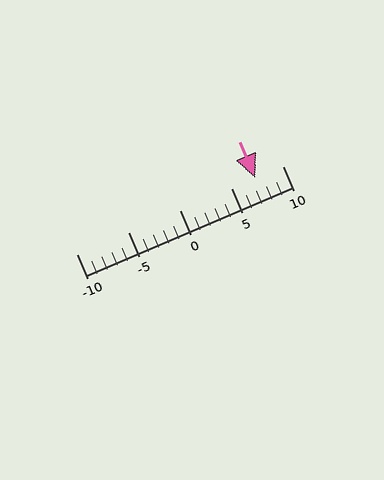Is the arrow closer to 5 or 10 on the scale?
The arrow is closer to 5.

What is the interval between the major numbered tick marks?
The major tick marks are spaced 5 units apart.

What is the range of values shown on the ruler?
The ruler shows values from -10 to 10.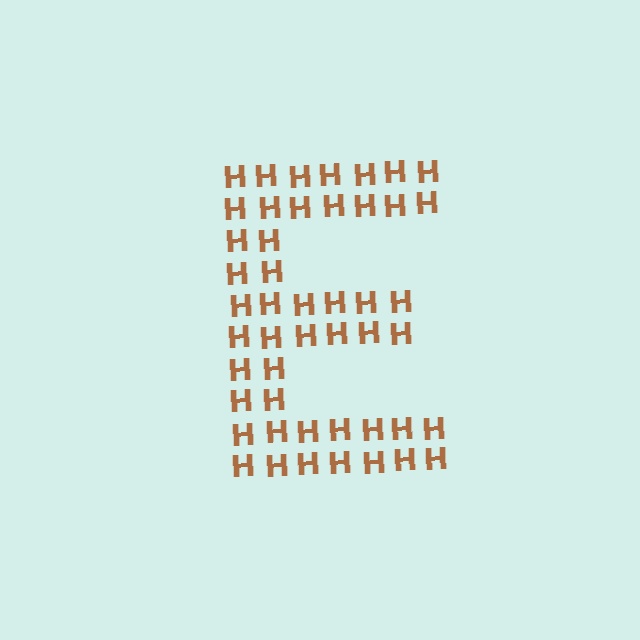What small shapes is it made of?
It is made of small letter H's.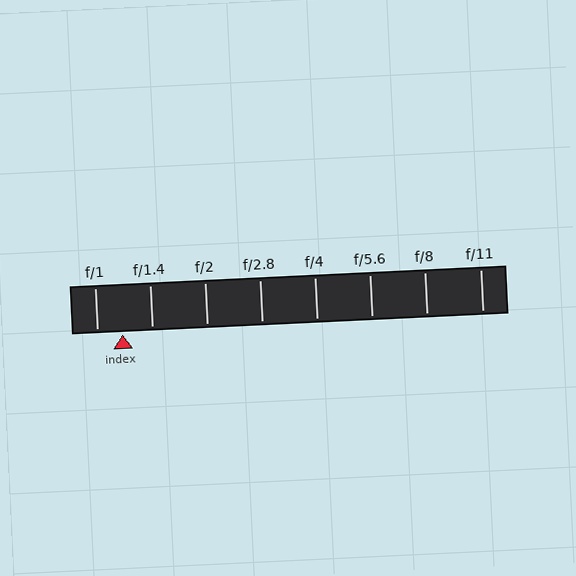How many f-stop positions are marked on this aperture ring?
There are 8 f-stop positions marked.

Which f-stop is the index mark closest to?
The index mark is closest to f/1.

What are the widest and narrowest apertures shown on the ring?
The widest aperture shown is f/1 and the narrowest is f/11.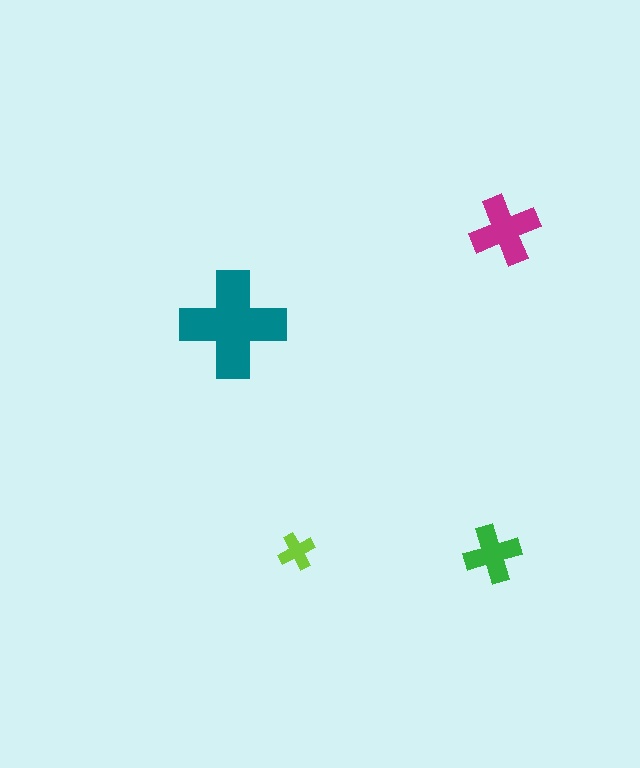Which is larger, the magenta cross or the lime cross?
The magenta one.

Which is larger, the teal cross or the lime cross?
The teal one.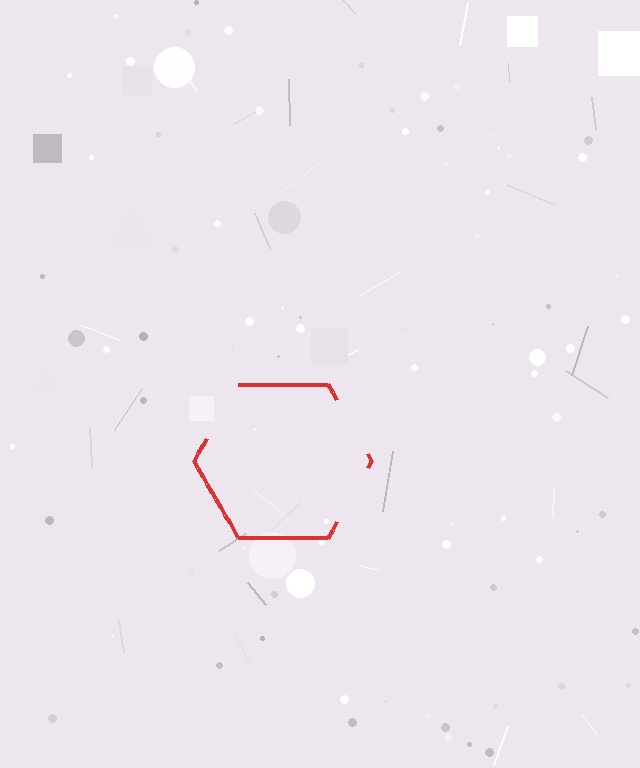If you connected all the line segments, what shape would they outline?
They would outline a hexagon.